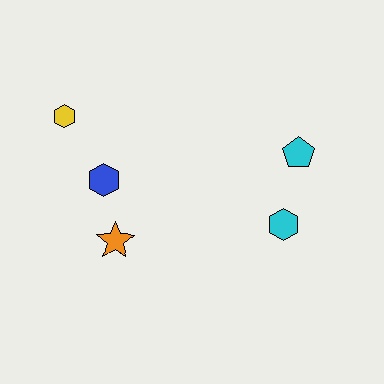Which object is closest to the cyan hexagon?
The cyan pentagon is closest to the cyan hexagon.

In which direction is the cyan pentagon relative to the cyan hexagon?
The cyan pentagon is above the cyan hexagon.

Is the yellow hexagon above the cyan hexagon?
Yes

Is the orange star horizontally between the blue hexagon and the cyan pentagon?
Yes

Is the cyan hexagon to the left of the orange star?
No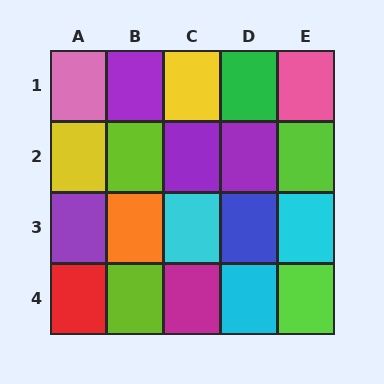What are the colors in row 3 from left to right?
Purple, orange, cyan, blue, cyan.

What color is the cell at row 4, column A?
Red.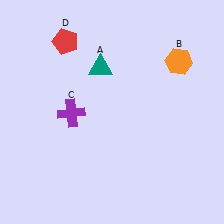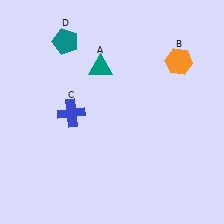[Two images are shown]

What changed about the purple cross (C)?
In Image 1, C is purple. In Image 2, it changed to blue.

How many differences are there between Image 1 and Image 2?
There are 2 differences between the two images.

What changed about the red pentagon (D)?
In Image 1, D is red. In Image 2, it changed to teal.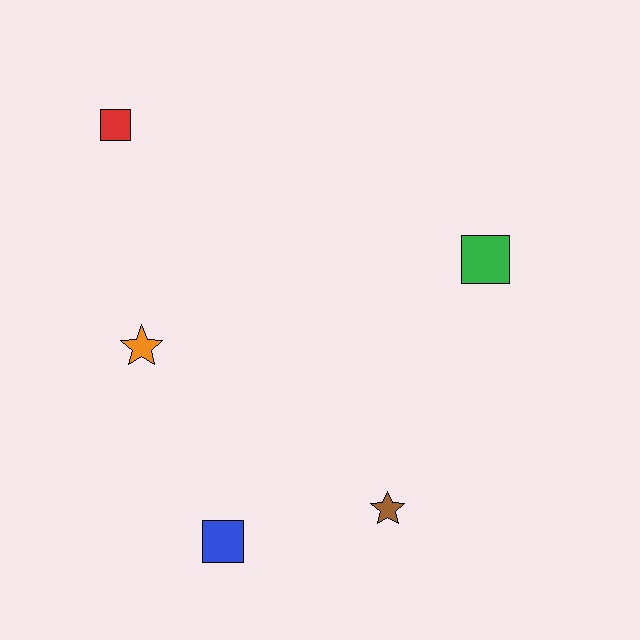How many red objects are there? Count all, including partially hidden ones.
There is 1 red object.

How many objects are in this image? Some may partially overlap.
There are 5 objects.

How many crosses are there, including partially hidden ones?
There are no crosses.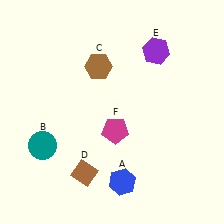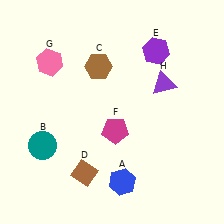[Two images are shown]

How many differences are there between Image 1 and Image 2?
There are 2 differences between the two images.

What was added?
A pink hexagon (G), a purple triangle (H) were added in Image 2.